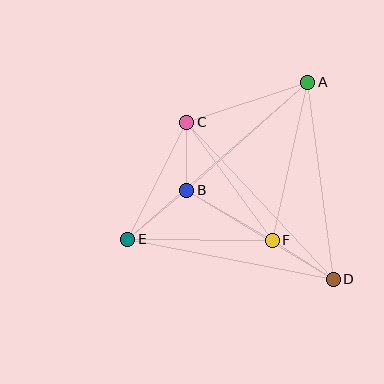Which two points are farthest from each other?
Points A and E are farthest from each other.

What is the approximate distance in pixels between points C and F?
The distance between C and F is approximately 146 pixels.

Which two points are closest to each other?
Points B and C are closest to each other.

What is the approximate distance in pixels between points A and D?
The distance between A and D is approximately 199 pixels.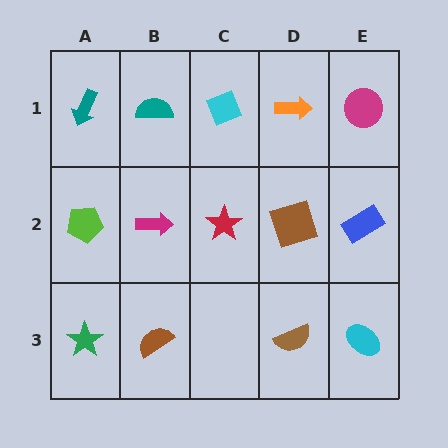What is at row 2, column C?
A red star.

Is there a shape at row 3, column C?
No, that cell is empty.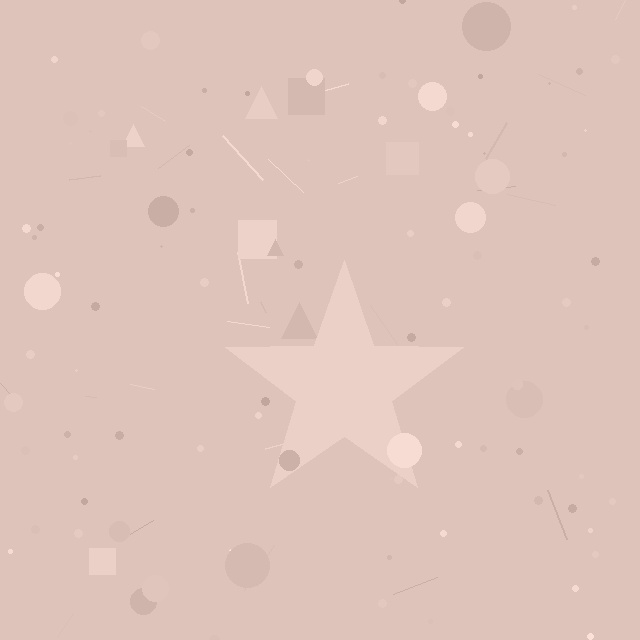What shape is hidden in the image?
A star is hidden in the image.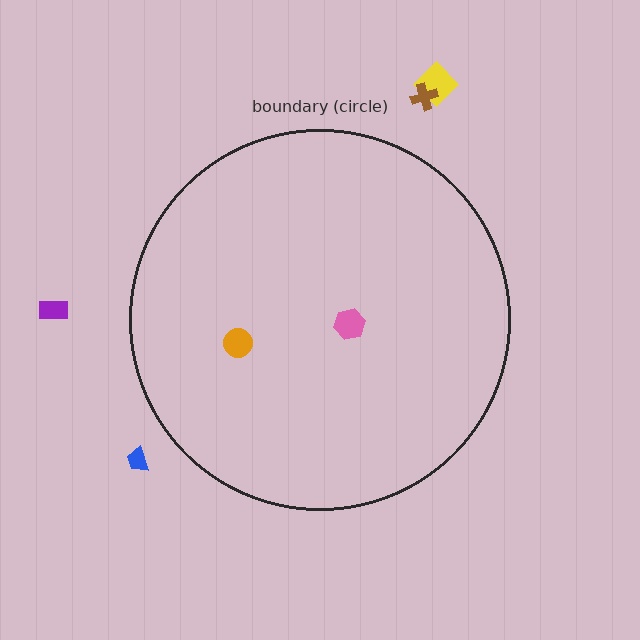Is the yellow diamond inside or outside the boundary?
Outside.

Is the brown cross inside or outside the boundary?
Outside.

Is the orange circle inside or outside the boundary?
Inside.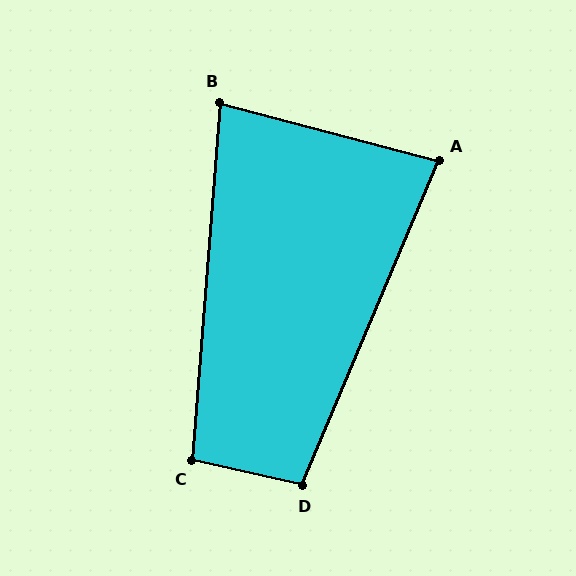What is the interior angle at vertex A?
Approximately 82 degrees (acute).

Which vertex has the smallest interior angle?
B, at approximately 80 degrees.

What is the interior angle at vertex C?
Approximately 98 degrees (obtuse).